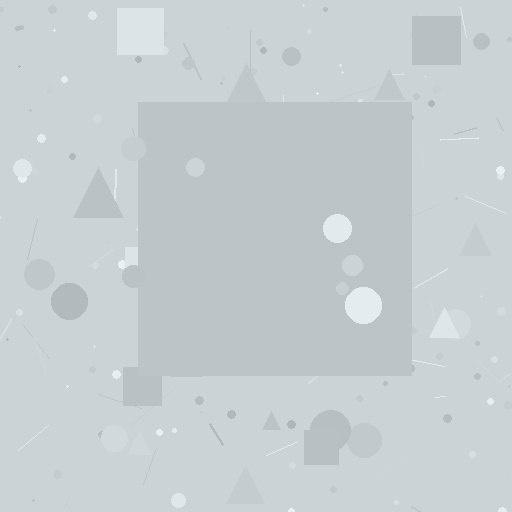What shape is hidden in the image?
A square is hidden in the image.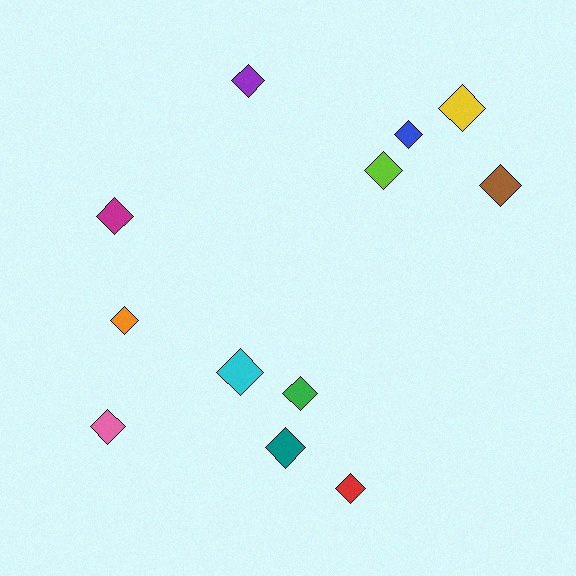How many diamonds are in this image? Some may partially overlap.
There are 12 diamonds.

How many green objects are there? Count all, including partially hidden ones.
There is 1 green object.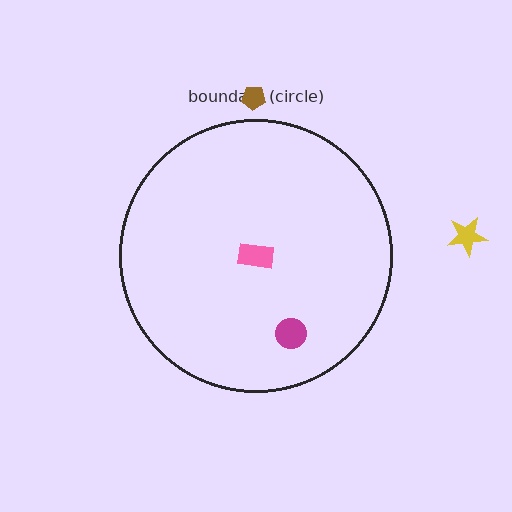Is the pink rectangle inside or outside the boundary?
Inside.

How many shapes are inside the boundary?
2 inside, 2 outside.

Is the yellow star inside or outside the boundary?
Outside.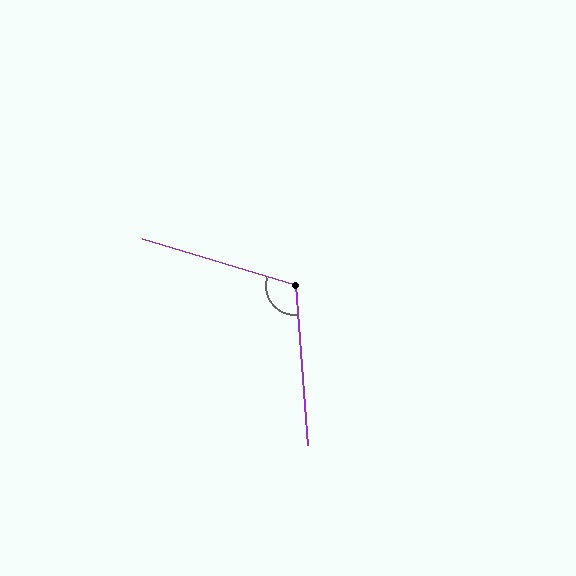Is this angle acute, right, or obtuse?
It is obtuse.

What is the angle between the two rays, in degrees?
Approximately 111 degrees.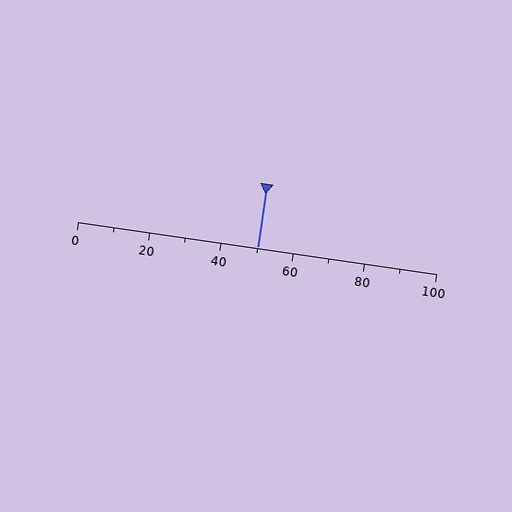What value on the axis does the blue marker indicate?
The marker indicates approximately 50.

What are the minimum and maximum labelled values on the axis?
The axis runs from 0 to 100.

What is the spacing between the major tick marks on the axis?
The major ticks are spaced 20 apart.